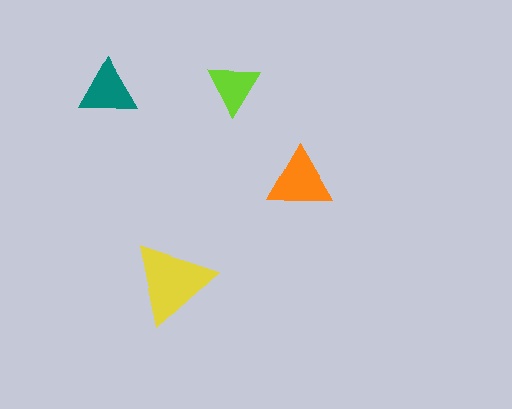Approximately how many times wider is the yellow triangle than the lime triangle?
About 1.5 times wider.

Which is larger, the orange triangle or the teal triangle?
The orange one.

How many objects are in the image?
There are 4 objects in the image.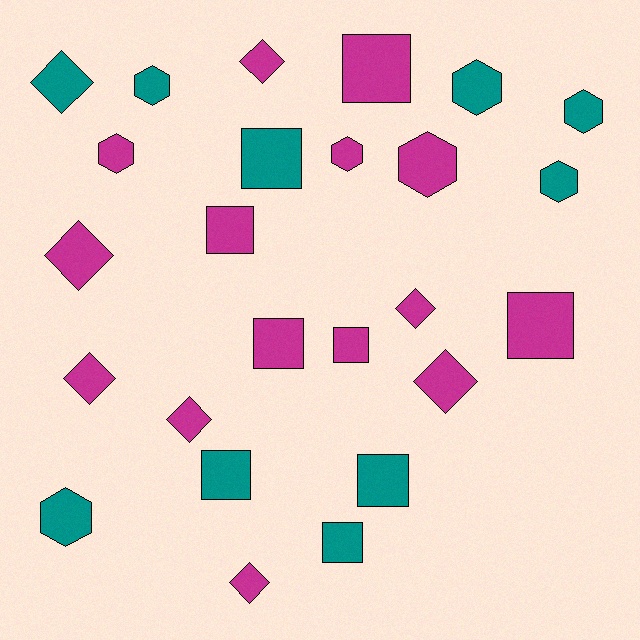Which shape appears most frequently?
Square, with 9 objects.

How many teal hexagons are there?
There are 5 teal hexagons.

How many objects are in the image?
There are 25 objects.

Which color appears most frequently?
Magenta, with 15 objects.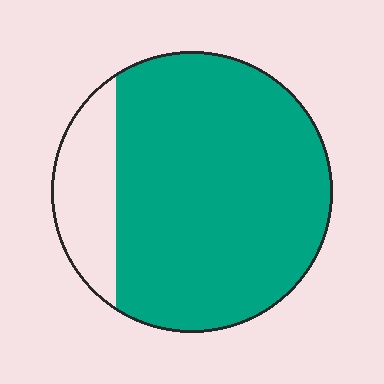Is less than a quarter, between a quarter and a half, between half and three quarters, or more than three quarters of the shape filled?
More than three quarters.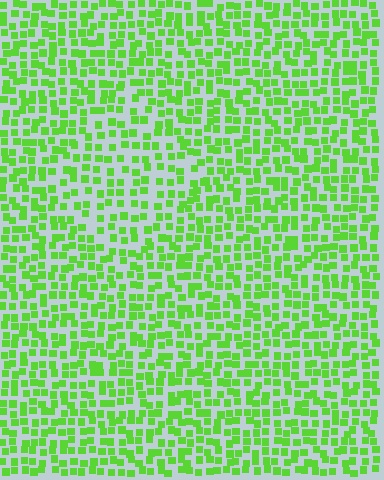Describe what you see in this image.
The image contains small lime elements arranged at two different densities. A diamond-shaped region is visible where the elements are less densely packed than the surrounding area.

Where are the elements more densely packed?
The elements are more densely packed outside the diamond boundary.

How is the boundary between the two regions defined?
The boundary is defined by a change in element density (approximately 1.4x ratio). All elements are the same color, size, and shape.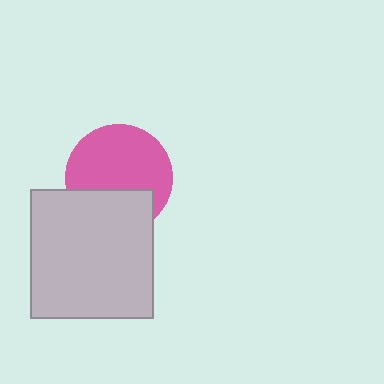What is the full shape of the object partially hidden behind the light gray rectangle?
The partially hidden object is a pink circle.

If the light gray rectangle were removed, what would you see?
You would see the complete pink circle.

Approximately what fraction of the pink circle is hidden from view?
Roughly 33% of the pink circle is hidden behind the light gray rectangle.